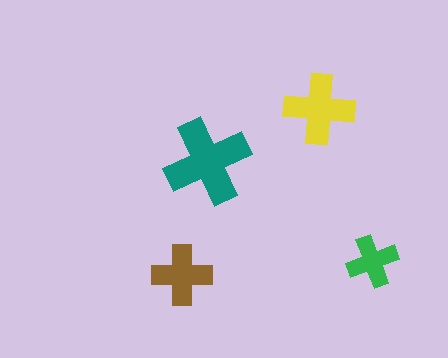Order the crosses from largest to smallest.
the teal one, the yellow one, the brown one, the green one.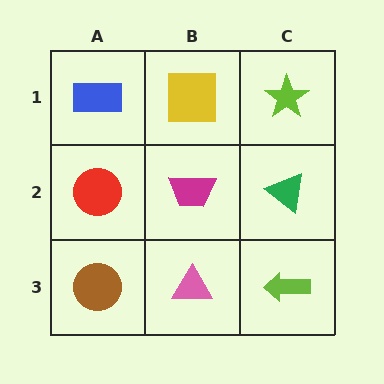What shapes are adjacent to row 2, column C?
A lime star (row 1, column C), a lime arrow (row 3, column C), a magenta trapezoid (row 2, column B).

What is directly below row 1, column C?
A green triangle.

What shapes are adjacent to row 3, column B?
A magenta trapezoid (row 2, column B), a brown circle (row 3, column A), a lime arrow (row 3, column C).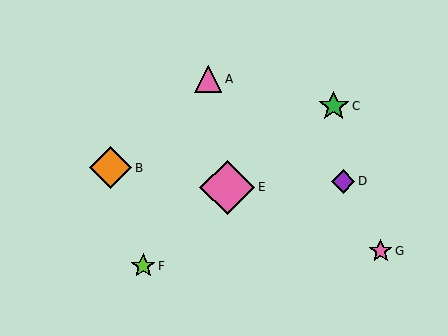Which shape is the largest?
The pink diamond (labeled E) is the largest.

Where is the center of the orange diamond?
The center of the orange diamond is at (110, 168).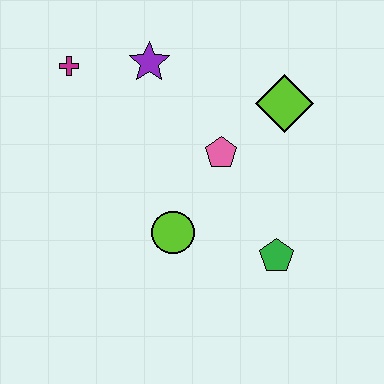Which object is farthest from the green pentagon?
The magenta cross is farthest from the green pentagon.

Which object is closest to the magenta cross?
The purple star is closest to the magenta cross.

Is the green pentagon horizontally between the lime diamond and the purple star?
Yes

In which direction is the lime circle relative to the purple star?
The lime circle is below the purple star.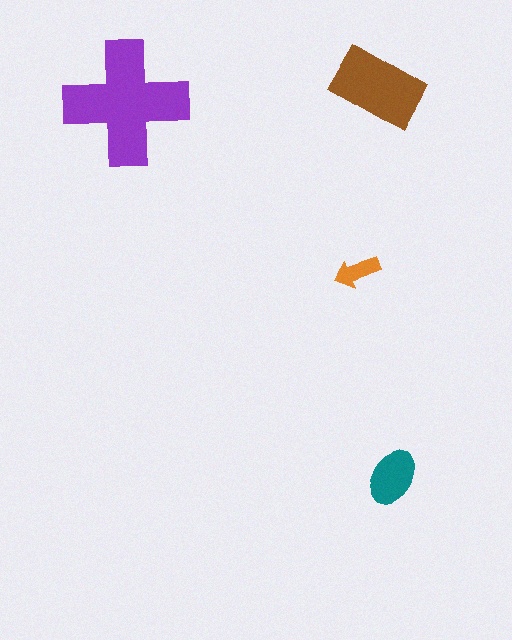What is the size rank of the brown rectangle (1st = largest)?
2nd.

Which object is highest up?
The brown rectangle is topmost.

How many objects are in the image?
There are 4 objects in the image.